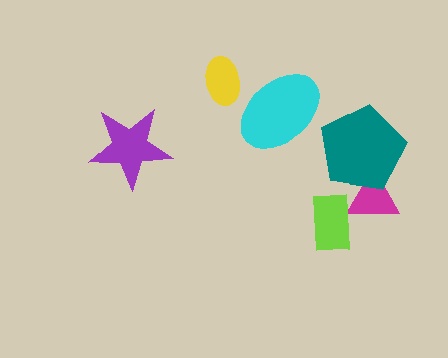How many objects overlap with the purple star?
0 objects overlap with the purple star.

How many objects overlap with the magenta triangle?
2 objects overlap with the magenta triangle.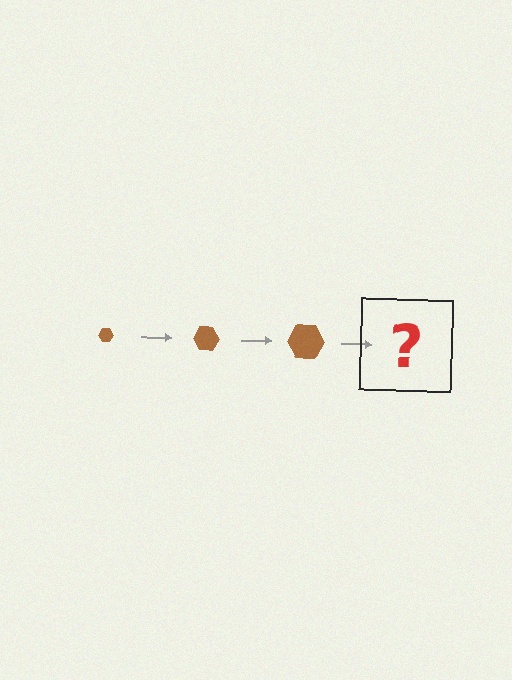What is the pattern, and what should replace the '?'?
The pattern is that the hexagon gets progressively larger each step. The '?' should be a brown hexagon, larger than the previous one.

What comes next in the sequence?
The next element should be a brown hexagon, larger than the previous one.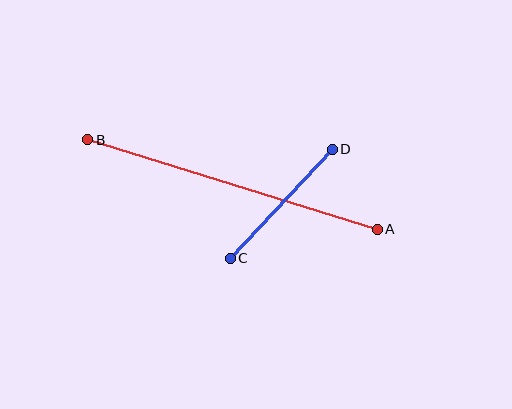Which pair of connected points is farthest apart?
Points A and B are farthest apart.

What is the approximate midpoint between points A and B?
The midpoint is at approximately (233, 184) pixels.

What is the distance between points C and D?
The distance is approximately 149 pixels.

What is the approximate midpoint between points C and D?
The midpoint is at approximately (281, 204) pixels.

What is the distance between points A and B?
The distance is approximately 303 pixels.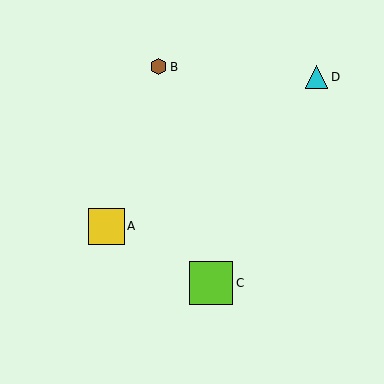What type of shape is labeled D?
Shape D is a cyan triangle.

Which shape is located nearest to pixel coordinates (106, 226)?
The yellow square (labeled A) at (107, 226) is nearest to that location.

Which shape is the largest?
The lime square (labeled C) is the largest.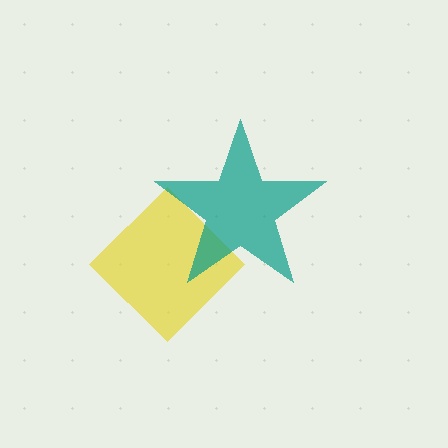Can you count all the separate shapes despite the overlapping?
Yes, there are 2 separate shapes.